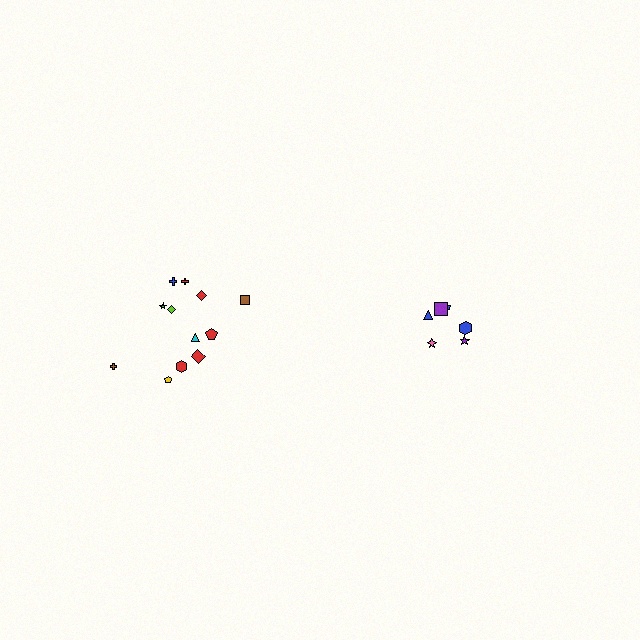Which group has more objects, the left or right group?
The left group.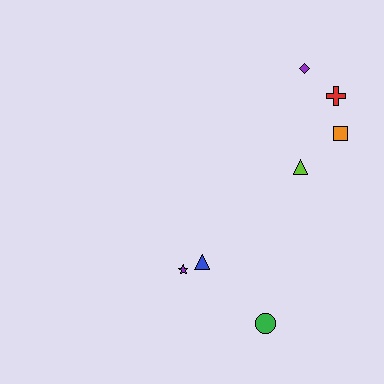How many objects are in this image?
There are 7 objects.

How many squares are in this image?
There is 1 square.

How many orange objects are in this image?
There is 1 orange object.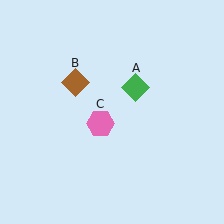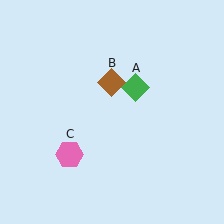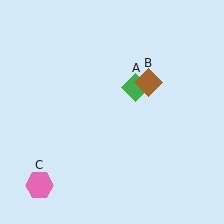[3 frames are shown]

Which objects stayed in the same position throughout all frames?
Green diamond (object A) remained stationary.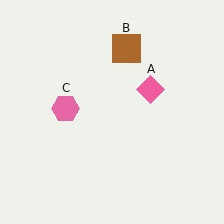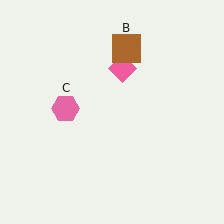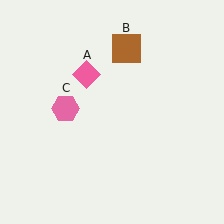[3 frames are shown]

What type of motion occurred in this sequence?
The pink diamond (object A) rotated counterclockwise around the center of the scene.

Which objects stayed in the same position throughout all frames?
Brown square (object B) and pink hexagon (object C) remained stationary.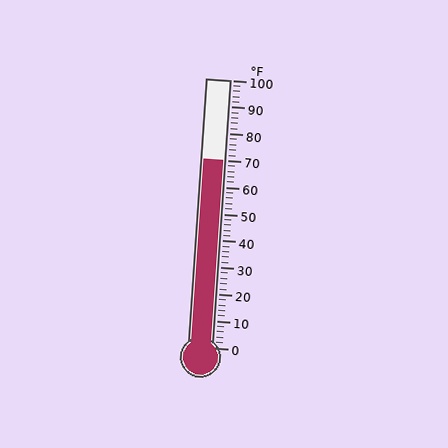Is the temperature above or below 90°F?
The temperature is below 90°F.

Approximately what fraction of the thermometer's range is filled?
The thermometer is filled to approximately 70% of its range.